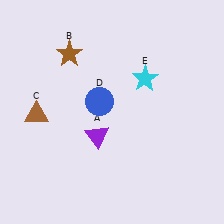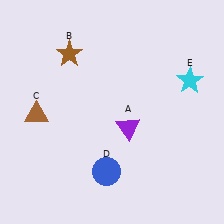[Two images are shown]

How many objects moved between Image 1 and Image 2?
3 objects moved between the two images.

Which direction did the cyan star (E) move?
The cyan star (E) moved right.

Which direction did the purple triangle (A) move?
The purple triangle (A) moved right.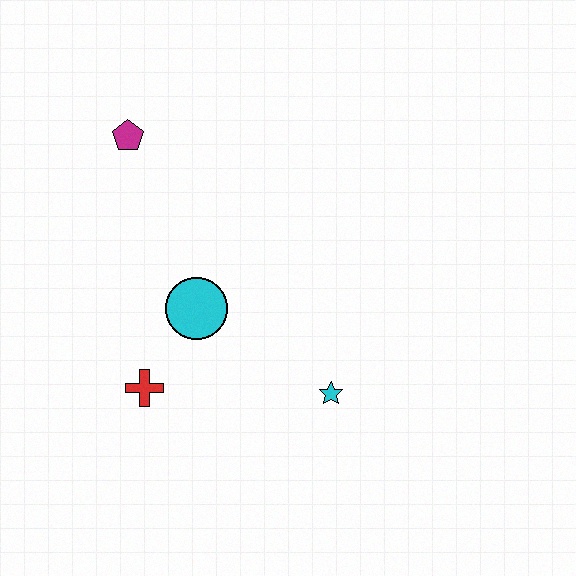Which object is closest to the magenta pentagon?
The cyan circle is closest to the magenta pentagon.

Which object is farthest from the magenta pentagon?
The cyan star is farthest from the magenta pentagon.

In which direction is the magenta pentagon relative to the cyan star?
The magenta pentagon is above the cyan star.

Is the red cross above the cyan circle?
No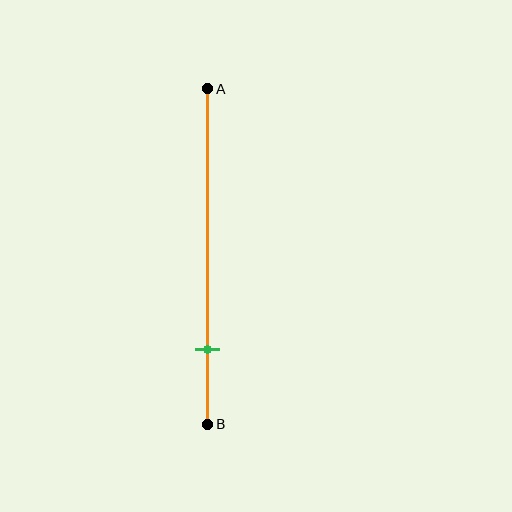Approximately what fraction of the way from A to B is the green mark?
The green mark is approximately 80% of the way from A to B.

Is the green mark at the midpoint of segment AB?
No, the mark is at about 80% from A, not at the 50% midpoint.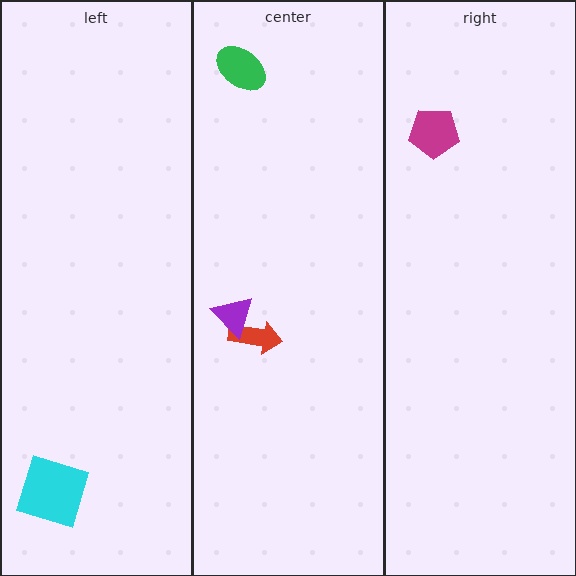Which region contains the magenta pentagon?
The right region.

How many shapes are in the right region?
1.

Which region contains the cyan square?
The left region.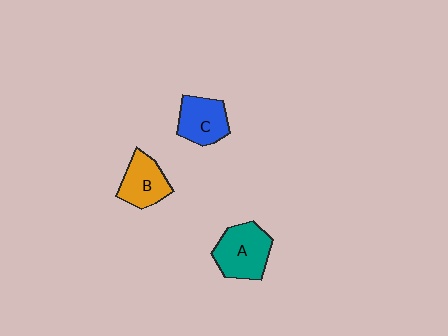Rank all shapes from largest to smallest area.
From largest to smallest: A (teal), C (blue), B (orange).